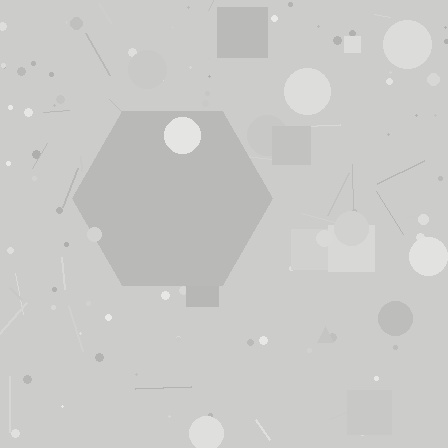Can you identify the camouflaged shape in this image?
The camouflaged shape is a hexagon.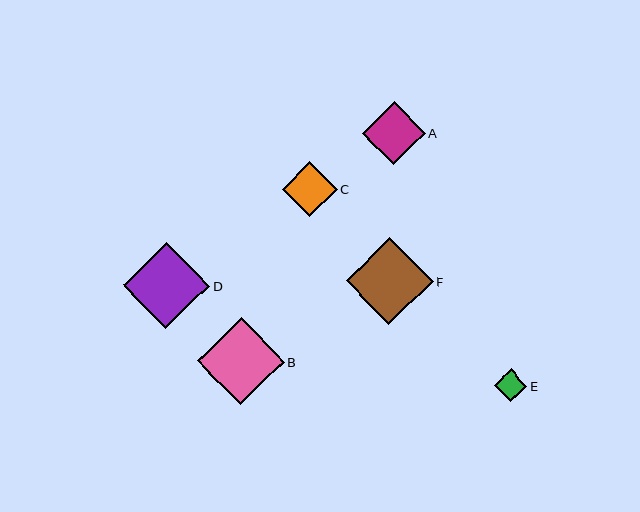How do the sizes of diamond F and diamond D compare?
Diamond F and diamond D are approximately the same size.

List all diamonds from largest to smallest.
From largest to smallest: F, B, D, A, C, E.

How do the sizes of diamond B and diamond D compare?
Diamond B and diamond D are approximately the same size.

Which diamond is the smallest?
Diamond E is the smallest with a size of approximately 33 pixels.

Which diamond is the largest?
Diamond F is the largest with a size of approximately 87 pixels.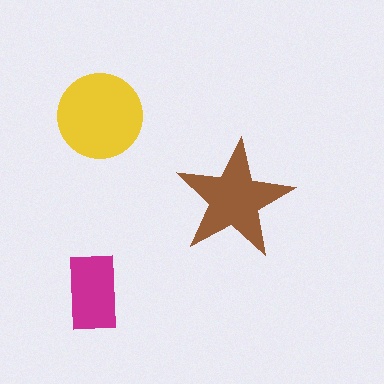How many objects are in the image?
There are 3 objects in the image.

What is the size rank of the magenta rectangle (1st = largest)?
3rd.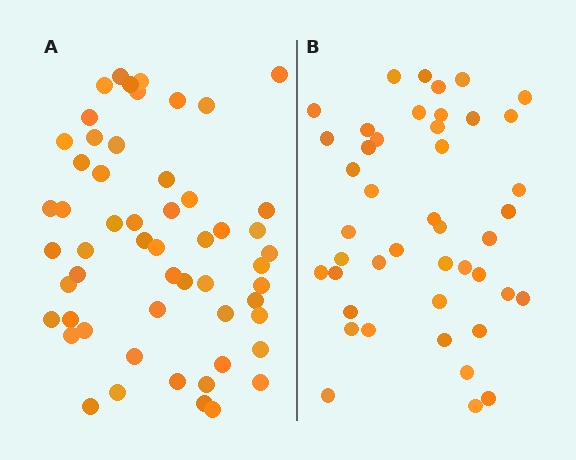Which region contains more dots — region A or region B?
Region A (the left region) has more dots.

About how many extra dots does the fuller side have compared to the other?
Region A has roughly 12 or so more dots than region B.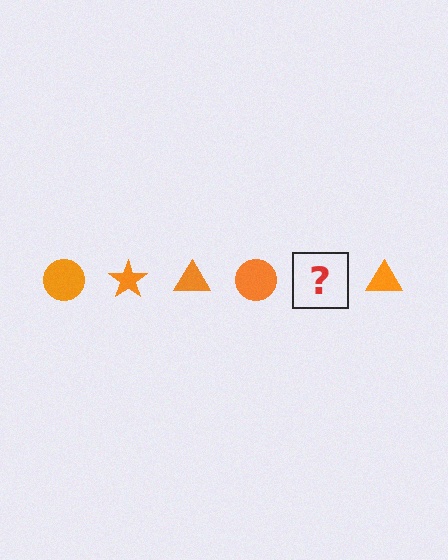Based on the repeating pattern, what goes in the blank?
The blank should be an orange star.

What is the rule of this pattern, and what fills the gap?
The rule is that the pattern cycles through circle, star, triangle shapes in orange. The gap should be filled with an orange star.